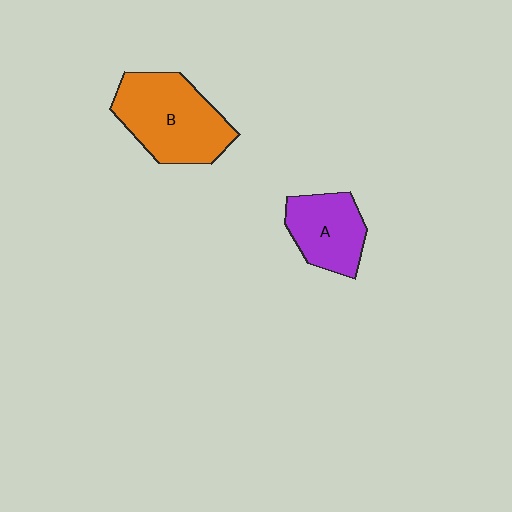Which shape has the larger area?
Shape B (orange).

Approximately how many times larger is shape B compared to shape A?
Approximately 1.5 times.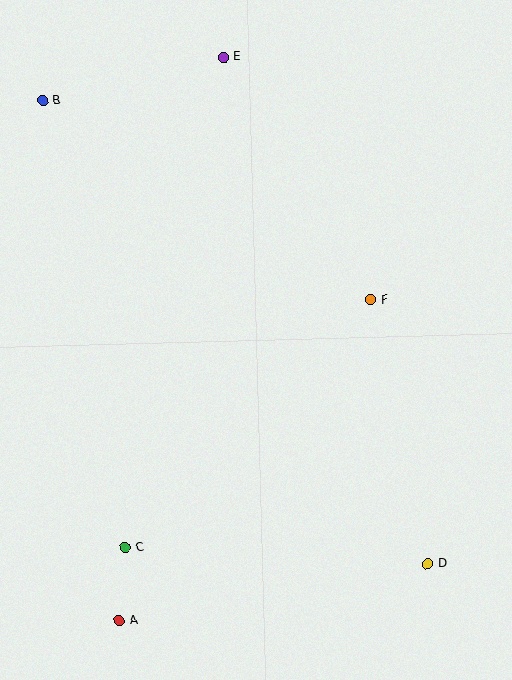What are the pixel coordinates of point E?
Point E is at (224, 57).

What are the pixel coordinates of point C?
Point C is at (125, 547).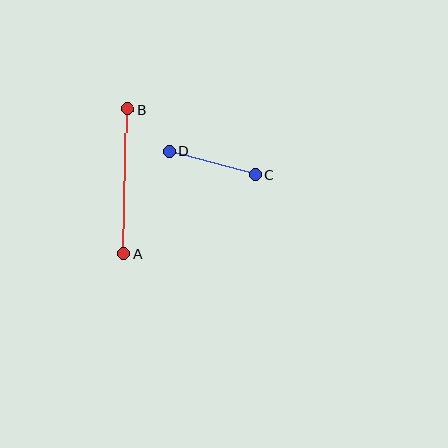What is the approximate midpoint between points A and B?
The midpoint is at approximately (126, 182) pixels.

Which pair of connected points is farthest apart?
Points A and B are farthest apart.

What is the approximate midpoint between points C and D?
The midpoint is at approximately (213, 163) pixels.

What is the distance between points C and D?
The distance is approximately 89 pixels.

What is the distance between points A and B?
The distance is approximately 144 pixels.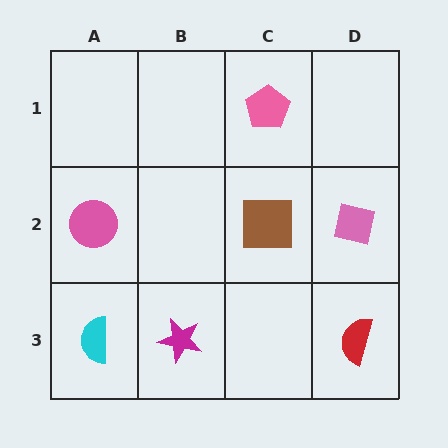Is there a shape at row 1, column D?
No, that cell is empty.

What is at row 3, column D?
A red semicircle.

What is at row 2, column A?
A pink circle.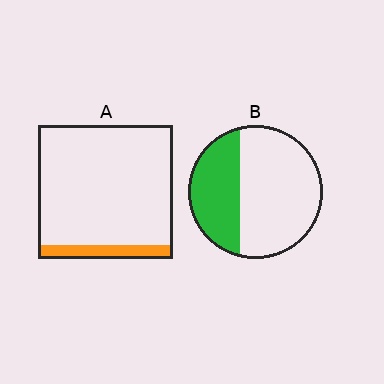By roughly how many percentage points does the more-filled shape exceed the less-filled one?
By roughly 25 percentage points (B over A).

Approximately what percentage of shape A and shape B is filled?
A is approximately 10% and B is approximately 35%.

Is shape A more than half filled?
No.